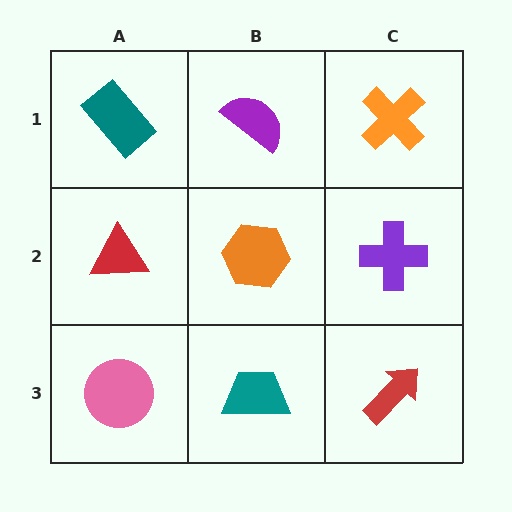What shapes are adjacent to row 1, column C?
A purple cross (row 2, column C), a purple semicircle (row 1, column B).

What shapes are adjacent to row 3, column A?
A red triangle (row 2, column A), a teal trapezoid (row 3, column B).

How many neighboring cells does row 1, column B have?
3.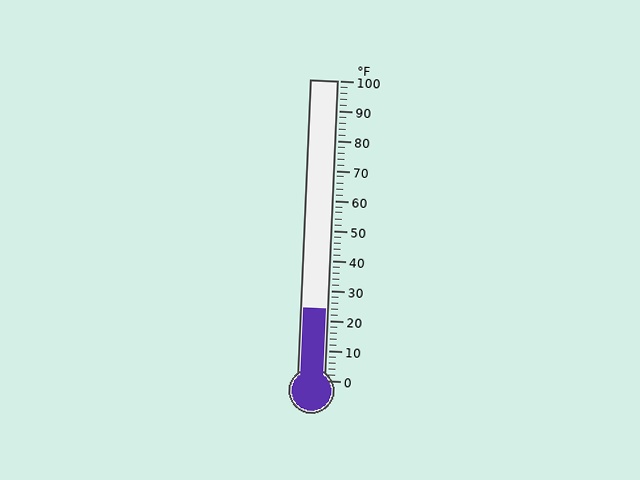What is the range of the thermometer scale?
The thermometer scale ranges from 0°F to 100°F.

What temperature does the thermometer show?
The thermometer shows approximately 24°F.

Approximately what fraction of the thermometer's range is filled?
The thermometer is filled to approximately 25% of its range.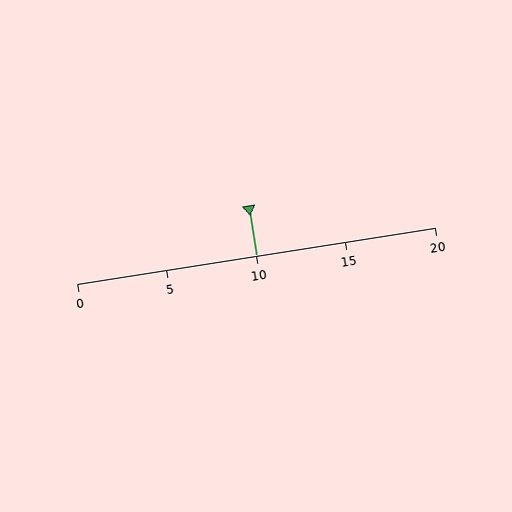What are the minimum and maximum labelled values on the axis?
The axis runs from 0 to 20.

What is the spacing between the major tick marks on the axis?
The major ticks are spaced 5 apart.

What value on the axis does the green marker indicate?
The marker indicates approximately 10.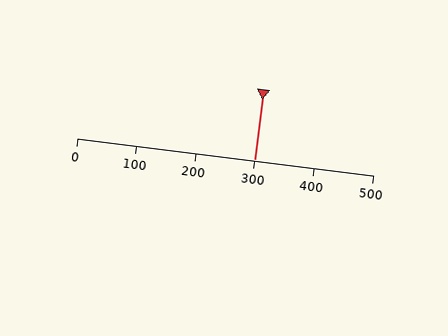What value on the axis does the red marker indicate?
The marker indicates approximately 300.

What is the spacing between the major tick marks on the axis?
The major ticks are spaced 100 apart.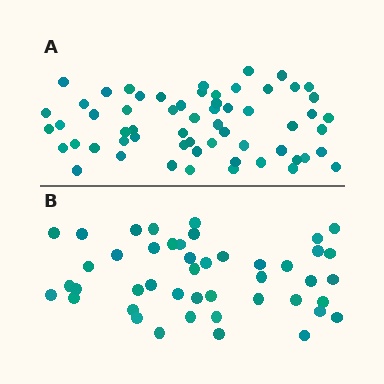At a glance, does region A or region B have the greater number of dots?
Region A (the top region) has more dots.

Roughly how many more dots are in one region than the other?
Region A has approximately 15 more dots than region B.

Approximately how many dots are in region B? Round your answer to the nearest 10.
About 40 dots. (The exact count is 45, which rounds to 40.)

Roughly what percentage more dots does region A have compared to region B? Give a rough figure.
About 35% more.